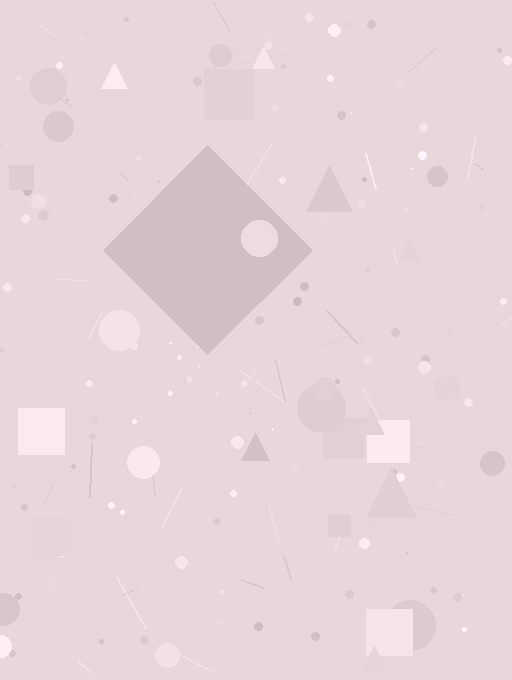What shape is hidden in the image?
A diamond is hidden in the image.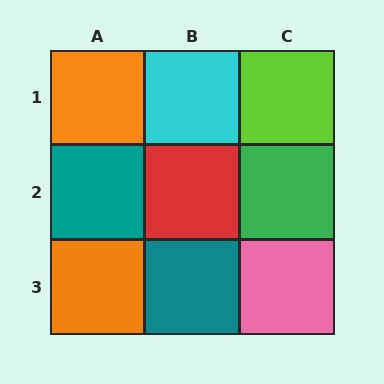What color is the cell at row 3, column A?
Orange.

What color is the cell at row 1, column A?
Orange.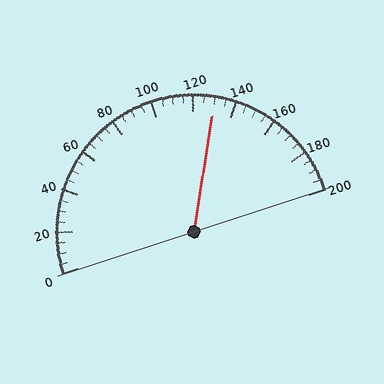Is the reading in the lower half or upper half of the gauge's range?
The reading is in the upper half of the range (0 to 200).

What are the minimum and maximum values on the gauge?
The gauge ranges from 0 to 200.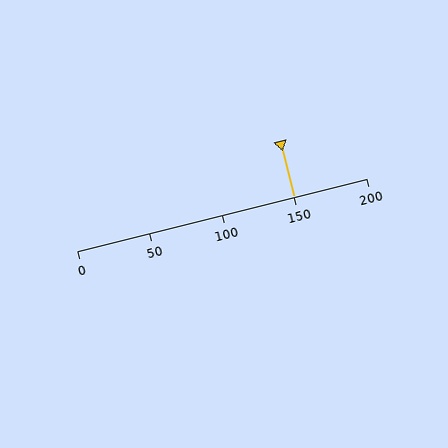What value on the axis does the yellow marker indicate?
The marker indicates approximately 150.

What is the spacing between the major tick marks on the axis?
The major ticks are spaced 50 apart.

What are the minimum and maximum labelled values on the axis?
The axis runs from 0 to 200.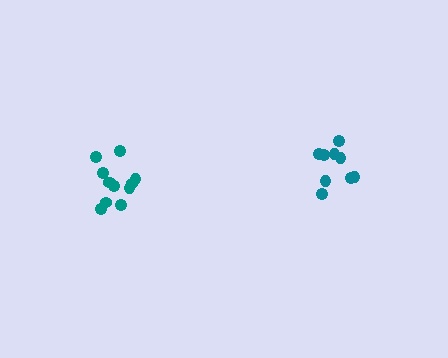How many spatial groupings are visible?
There are 2 spatial groupings.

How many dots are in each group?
Group 1: 12 dots, Group 2: 9 dots (21 total).